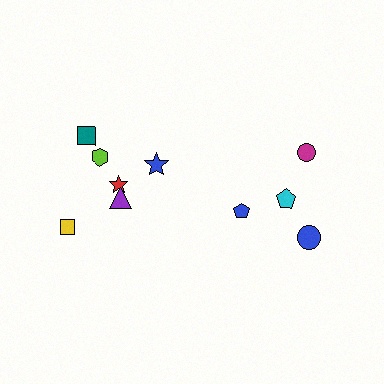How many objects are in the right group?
There are 4 objects.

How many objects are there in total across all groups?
There are 10 objects.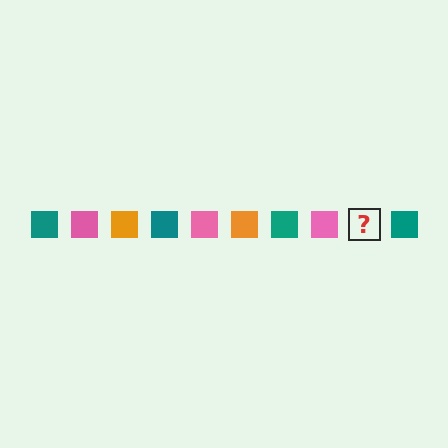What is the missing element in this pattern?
The missing element is an orange square.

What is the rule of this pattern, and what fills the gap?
The rule is that the pattern cycles through teal, pink, orange squares. The gap should be filled with an orange square.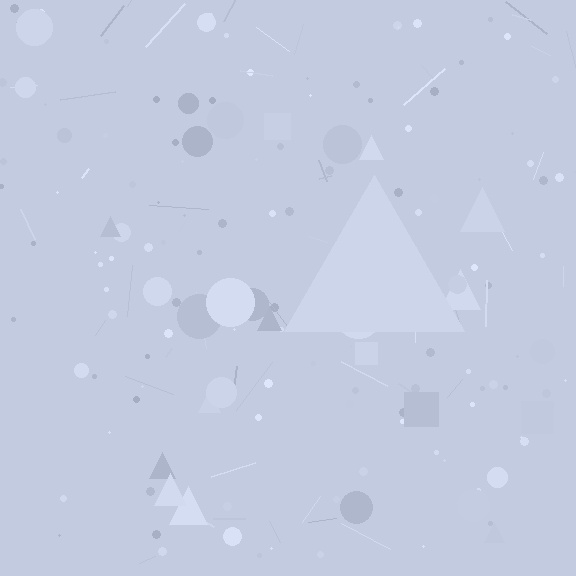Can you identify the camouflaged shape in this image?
The camouflaged shape is a triangle.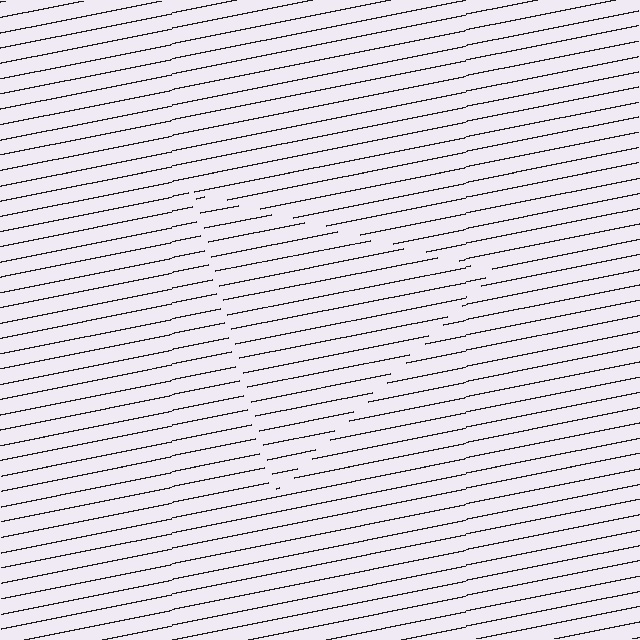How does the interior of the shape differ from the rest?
The interior of the shape contains the same grating, shifted by half a period — the contour is defined by the phase discontinuity where line-ends from the inner and outer gratings abut.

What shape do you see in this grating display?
An illusory triangle. The interior of the shape contains the same grating, shifted by half a period — the contour is defined by the phase discontinuity where line-ends from the inner and outer gratings abut.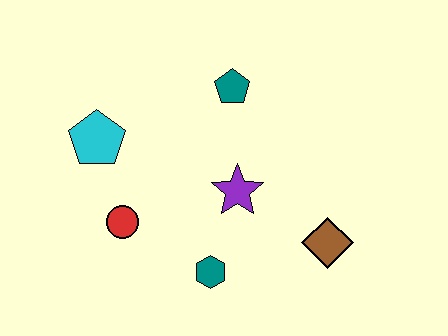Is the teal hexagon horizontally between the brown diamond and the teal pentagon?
No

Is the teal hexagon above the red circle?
No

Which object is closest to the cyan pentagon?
The red circle is closest to the cyan pentagon.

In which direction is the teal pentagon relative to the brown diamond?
The teal pentagon is above the brown diamond.